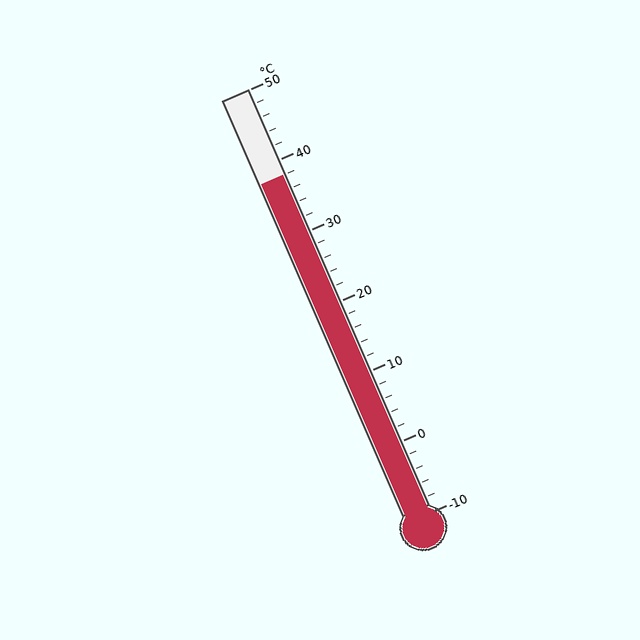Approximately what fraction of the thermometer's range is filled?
The thermometer is filled to approximately 80% of its range.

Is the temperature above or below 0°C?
The temperature is above 0°C.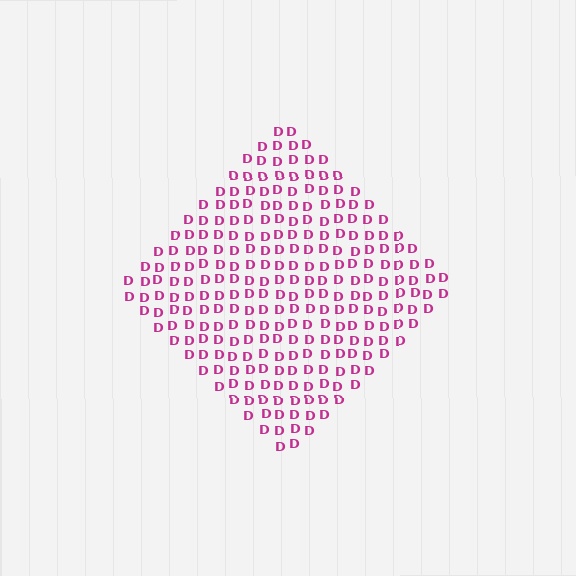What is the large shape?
The large shape is a diamond.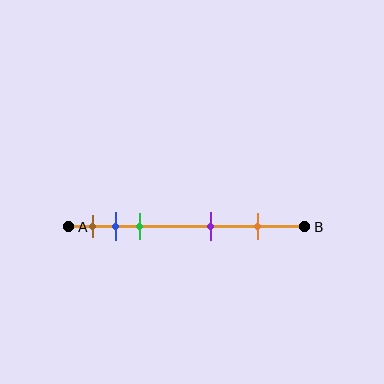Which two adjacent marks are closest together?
The blue and green marks are the closest adjacent pair.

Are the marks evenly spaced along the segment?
No, the marks are not evenly spaced.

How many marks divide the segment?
There are 5 marks dividing the segment.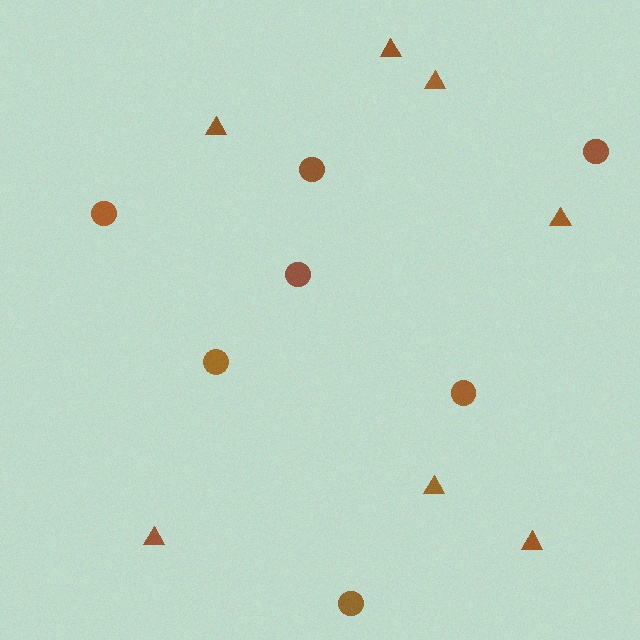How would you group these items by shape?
There are 2 groups: one group of triangles (7) and one group of circles (7).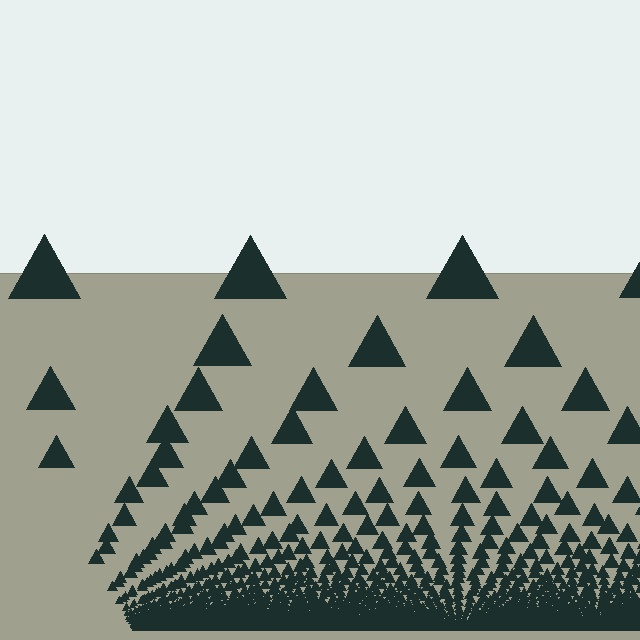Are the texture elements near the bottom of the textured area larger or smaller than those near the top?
Smaller. The gradient is inverted — elements near the bottom are smaller and denser.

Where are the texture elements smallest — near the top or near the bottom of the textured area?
Near the bottom.